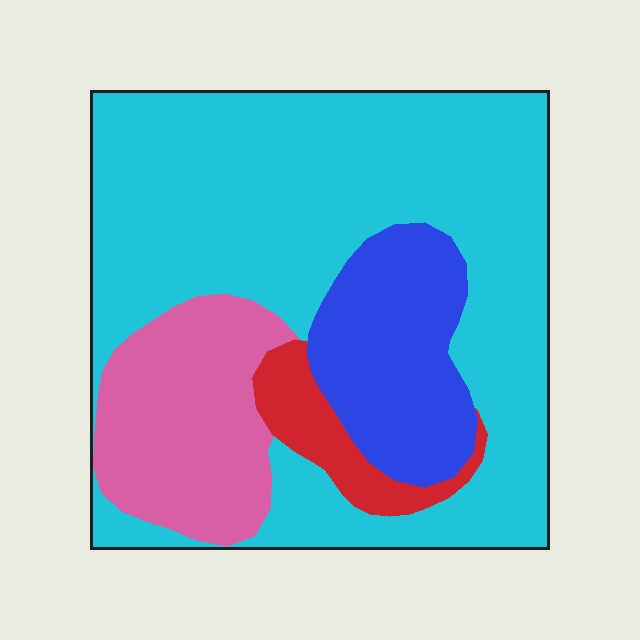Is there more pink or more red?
Pink.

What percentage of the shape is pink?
Pink takes up less than a quarter of the shape.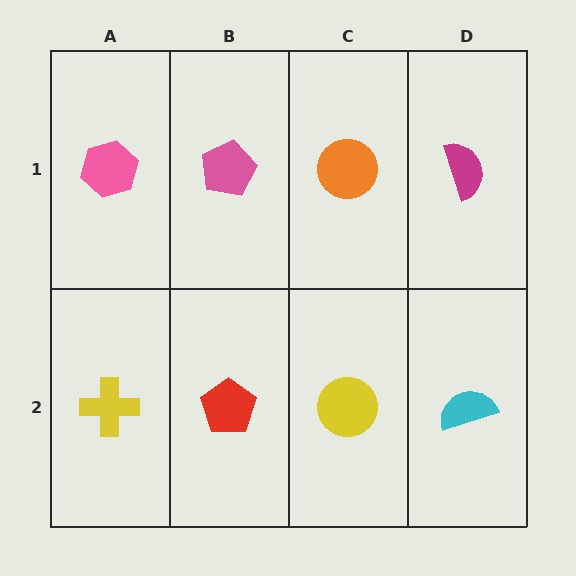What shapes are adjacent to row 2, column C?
An orange circle (row 1, column C), a red pentagon (row 2, column B), a cyan semicircle (row 2, column D).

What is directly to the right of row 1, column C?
A magenta semicircle.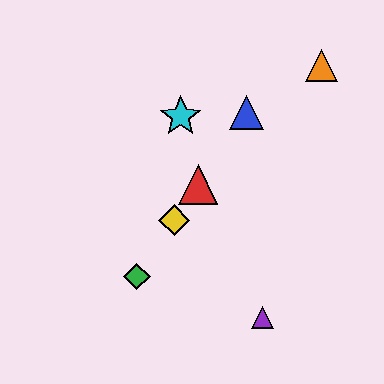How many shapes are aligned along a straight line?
4 shapes (the red triangle, the blue triangle, the green diamond, the yellow diamond) are aligned along a straight line.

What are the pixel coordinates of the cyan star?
The cyan star is at (181, 116).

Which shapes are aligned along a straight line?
The red triangle, the blue triangle, the green diamond, the yellow diamond are aligned along a straight line.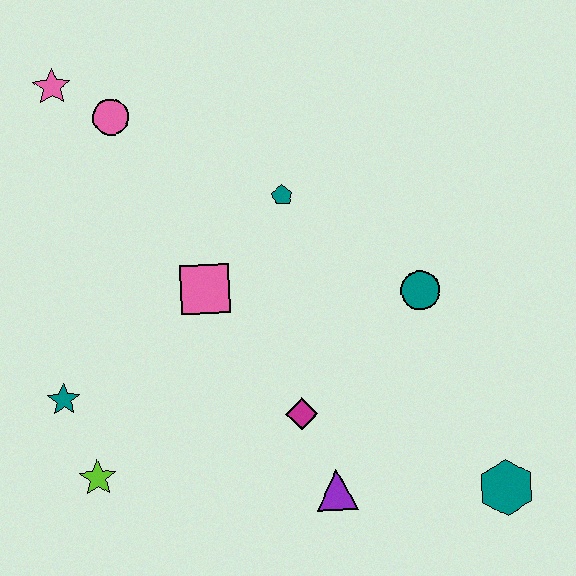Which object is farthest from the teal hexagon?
The pink star is farthest from the teal hexagon.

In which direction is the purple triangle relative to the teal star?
The purple triangle is to the right of the teal star.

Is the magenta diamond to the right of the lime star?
Yes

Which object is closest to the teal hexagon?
The purple triangle is closest to the teal hexagon.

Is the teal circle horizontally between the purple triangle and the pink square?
No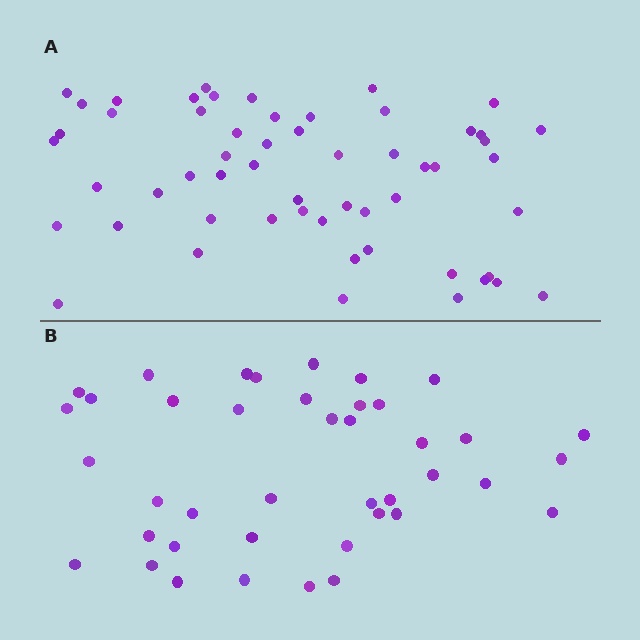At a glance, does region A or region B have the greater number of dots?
Region A (the top region) has more dots.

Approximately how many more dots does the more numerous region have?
Region A has approximately 15 more dots than region B.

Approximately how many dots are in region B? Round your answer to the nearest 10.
About 40 dots. (The exact count is 41, which rounds to 40.)